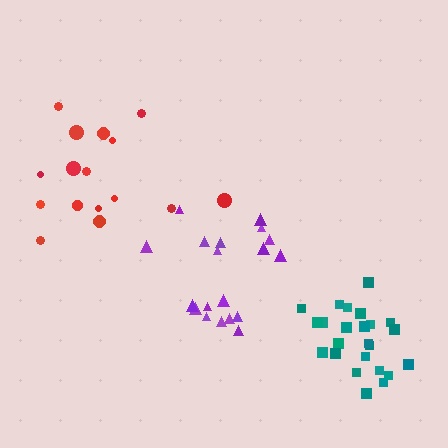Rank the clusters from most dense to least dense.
teal, purple, red.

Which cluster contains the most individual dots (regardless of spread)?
Teal (24).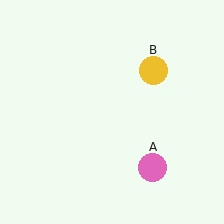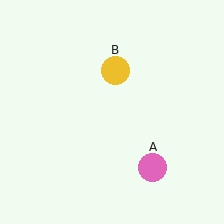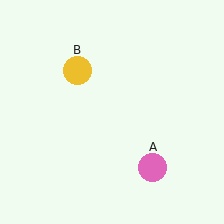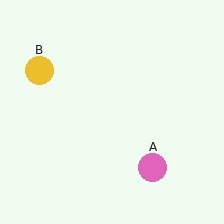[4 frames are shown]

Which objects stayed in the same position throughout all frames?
Pink circle (object A) remained stationary.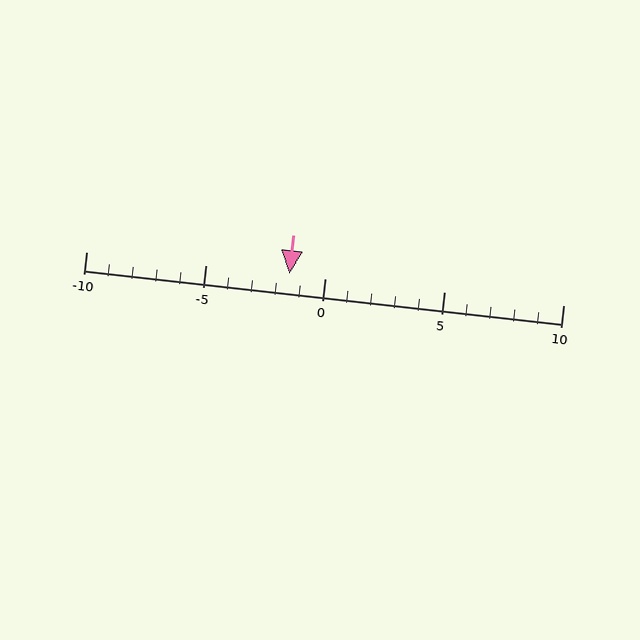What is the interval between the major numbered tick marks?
The major tick marks are spaced 5 units apart.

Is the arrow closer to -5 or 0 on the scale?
The arrow is closer to 0.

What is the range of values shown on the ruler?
The ruler shows values from -10 to 10.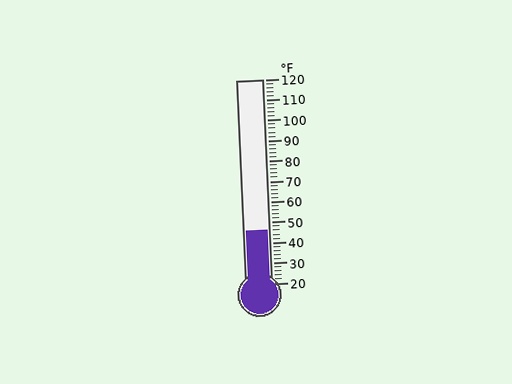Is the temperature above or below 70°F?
The temperature is below 70°F.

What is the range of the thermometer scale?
The thermometer scale ranges from 20°F to 120°F.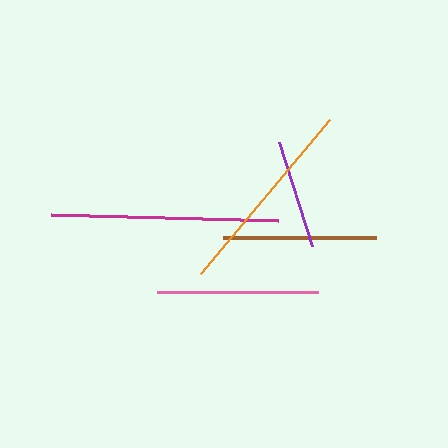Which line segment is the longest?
The magenta line is the longest at approximately 227 pixels.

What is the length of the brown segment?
The brown segment is approximately 154 pixels long.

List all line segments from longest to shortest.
From longest to shortest: magenta, orange, pink, brown, purple.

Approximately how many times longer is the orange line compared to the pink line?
The orange line is approximately 1.2 times the length of the pink line.